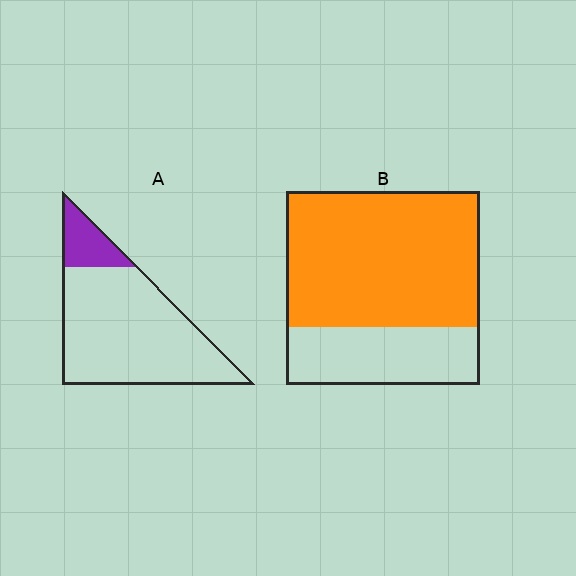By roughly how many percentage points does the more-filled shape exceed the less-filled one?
By roughly 55 percentage points (B over A).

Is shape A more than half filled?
No.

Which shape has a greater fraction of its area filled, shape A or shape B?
Shape B.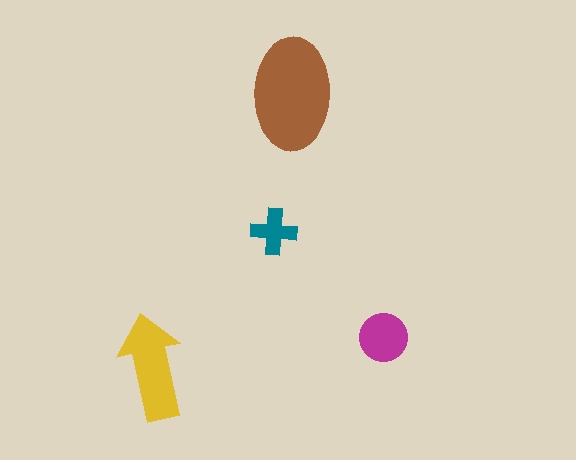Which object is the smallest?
The teal cross.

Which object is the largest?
The brown ellipse.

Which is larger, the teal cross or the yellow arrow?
The yellow arrow.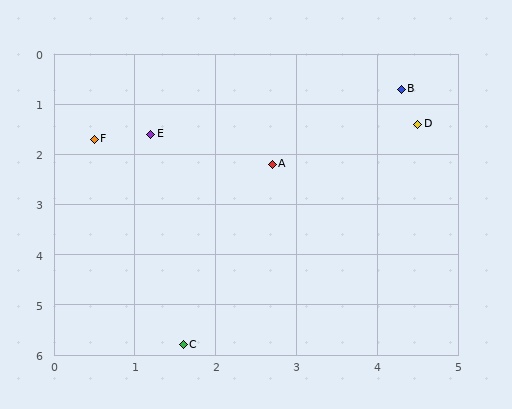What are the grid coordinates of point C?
Point C is at approximately (1.6, 5.8).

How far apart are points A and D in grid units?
Points A and D are about 2.0 grid units apart.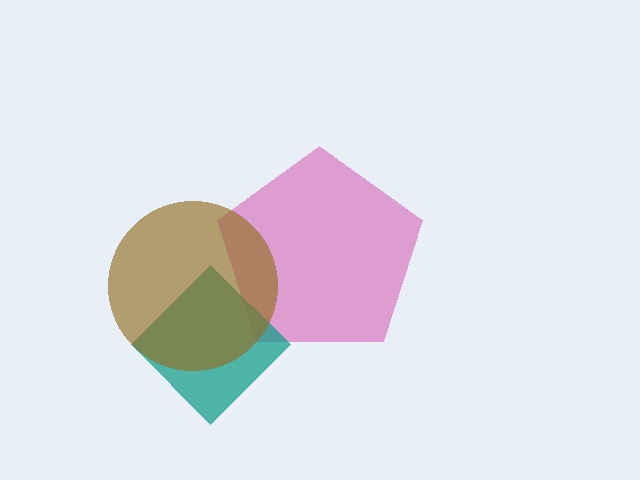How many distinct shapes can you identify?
There are 3 distinct shapes: a magenta pentagon, a teal diamond, a brown circle.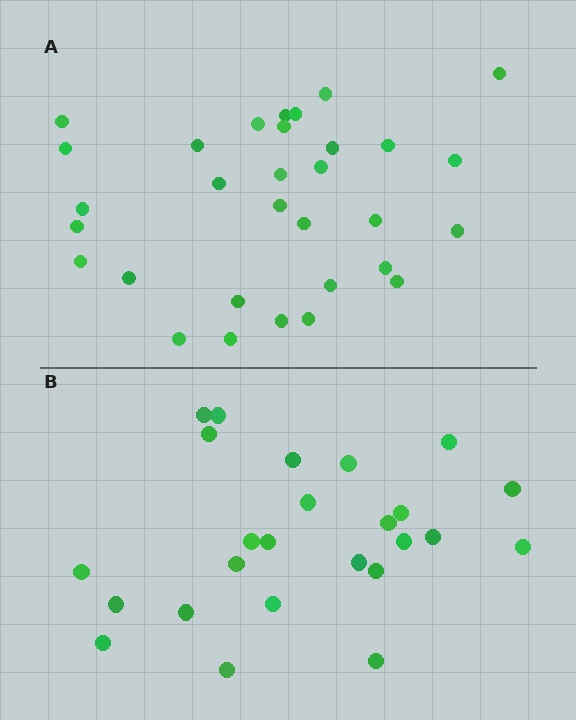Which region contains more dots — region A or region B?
Region A (the top region) has more dots.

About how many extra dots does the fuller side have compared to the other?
Region A has about 6 more dots than region B.